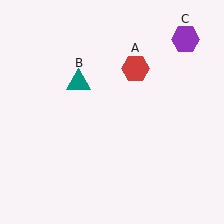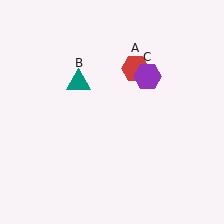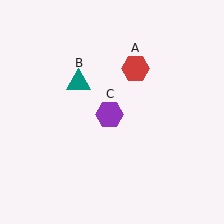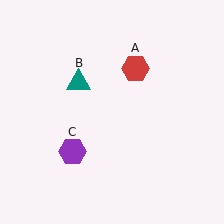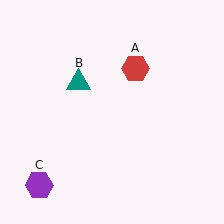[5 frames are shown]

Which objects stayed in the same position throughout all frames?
Red hexagon (object A) and teal triangle (object B) remained stationary.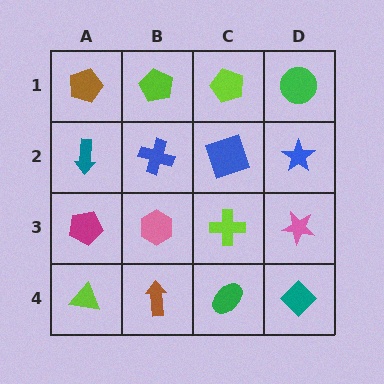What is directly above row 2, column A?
A brown pentagon.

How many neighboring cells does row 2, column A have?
3.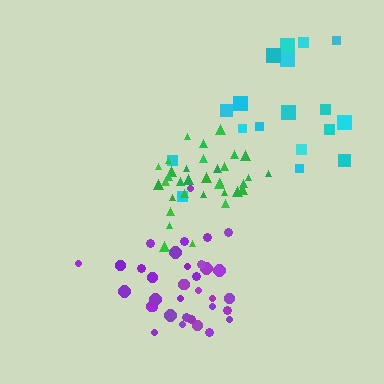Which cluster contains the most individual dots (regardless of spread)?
Purple (35).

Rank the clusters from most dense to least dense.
green, purple, cyan.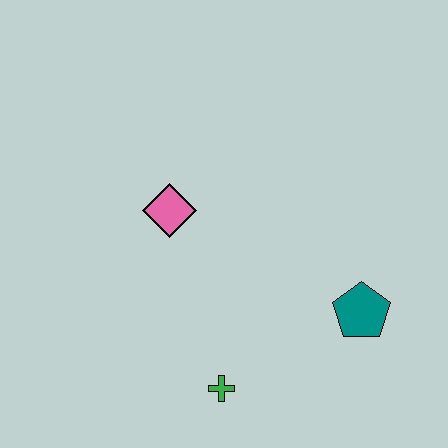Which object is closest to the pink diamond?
The green cross is closest to the pink diamond.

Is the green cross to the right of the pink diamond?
Yes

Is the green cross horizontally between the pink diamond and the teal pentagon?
Yes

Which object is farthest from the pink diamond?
The teal pentagon is farthest from the pink diamond.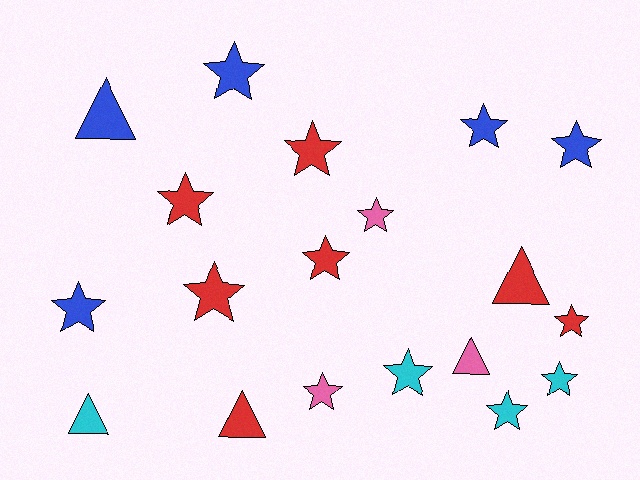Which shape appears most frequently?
Star, with 14 objects.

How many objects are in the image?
There are 19 objects.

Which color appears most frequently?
Red, with 7 objects.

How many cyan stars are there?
There are 3 cyan stars.